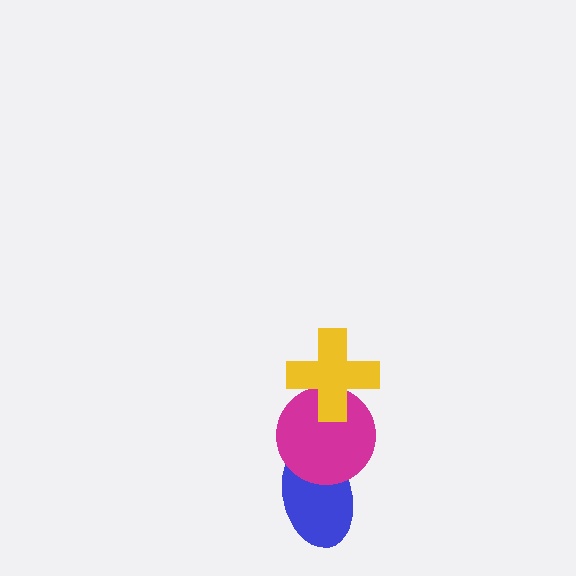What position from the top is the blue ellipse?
The blue ellipse is 3rd from the top.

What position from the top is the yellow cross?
The yellow cross is 1st from the top.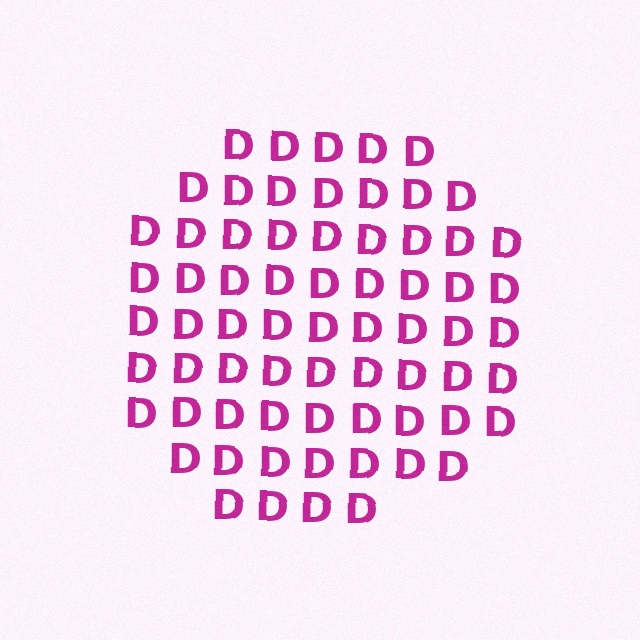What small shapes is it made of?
It is made of small letter D's.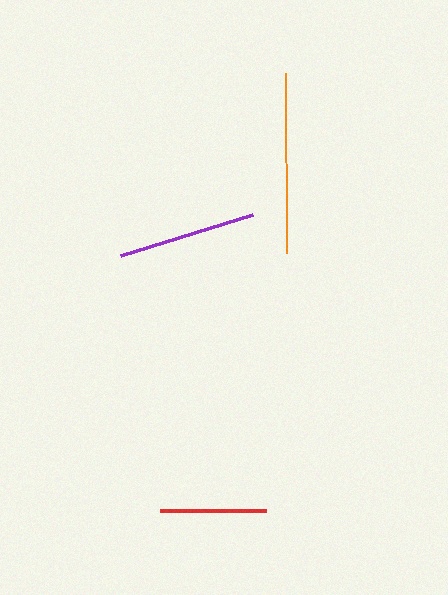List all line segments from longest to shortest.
From longest to shortest: orange, purple, red.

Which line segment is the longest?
The orange line is the longest at approximately 179 pixels.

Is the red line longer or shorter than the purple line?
The purple line is longer than the red line.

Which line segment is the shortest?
The red line is the shortest at approximately 106 pixels.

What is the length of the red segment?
The red segment is approximately 106 pixels long.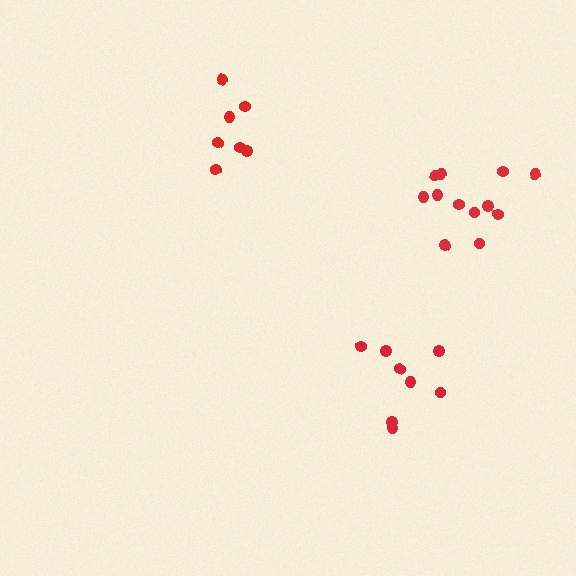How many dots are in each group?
Group 1: 12 dots, Group 2: 8 dots, Group 3: 7 dots (27 total).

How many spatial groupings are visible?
There are 3 spatial groupings.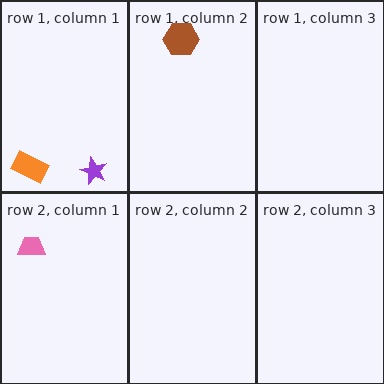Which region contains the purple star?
The row 1, column 1 region.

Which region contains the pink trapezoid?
The row 2, column 1 region.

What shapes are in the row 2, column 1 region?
The pink trapezoid.